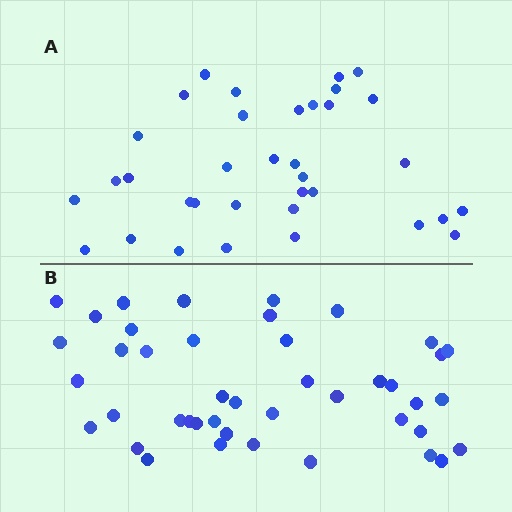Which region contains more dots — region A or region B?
Region B (the bottom region) has more dots.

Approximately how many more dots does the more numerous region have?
Region B has roughly 8 or so more dots than region A.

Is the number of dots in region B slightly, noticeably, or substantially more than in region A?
Region B has only slightly more — the two regions are fairly close. The ratio is roughly 1.2 to 1.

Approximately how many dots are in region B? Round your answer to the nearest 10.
About 40 dots. (The exact count is 43, which rounds to 40.)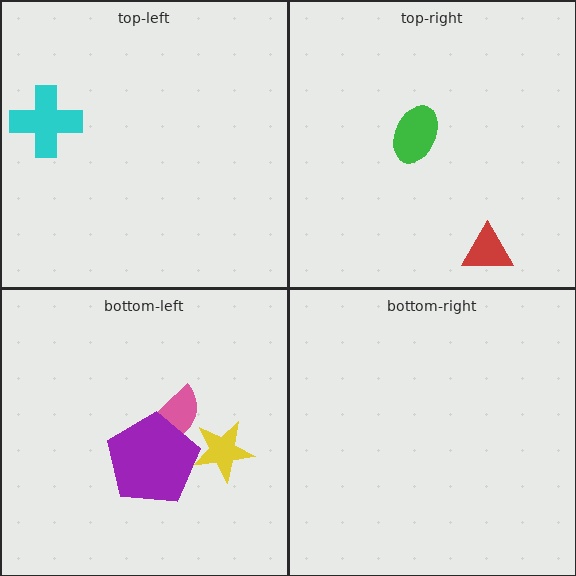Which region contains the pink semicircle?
The bottom-left region.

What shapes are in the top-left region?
The cyan cross.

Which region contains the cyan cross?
The top-left region.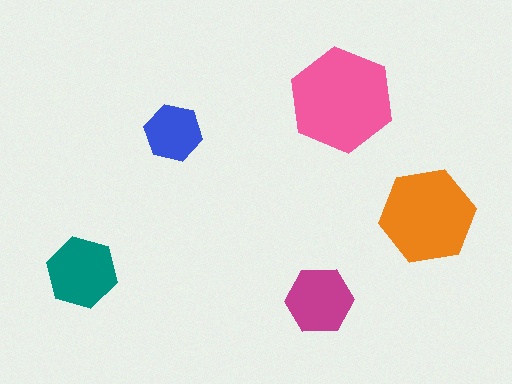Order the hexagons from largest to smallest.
the pink one, the orange one, the teal one, the magenta one, the blue one.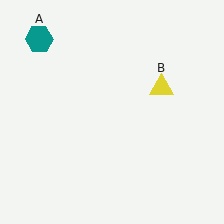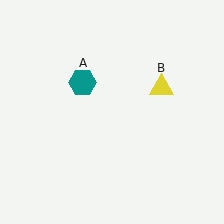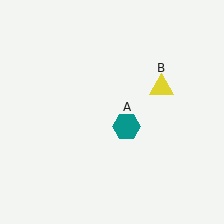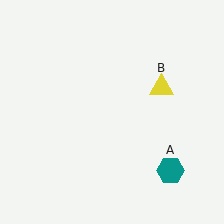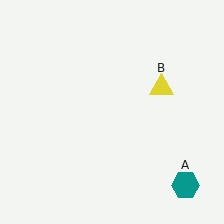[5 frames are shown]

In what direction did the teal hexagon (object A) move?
The teal hexagon (object A) moved down and to the right.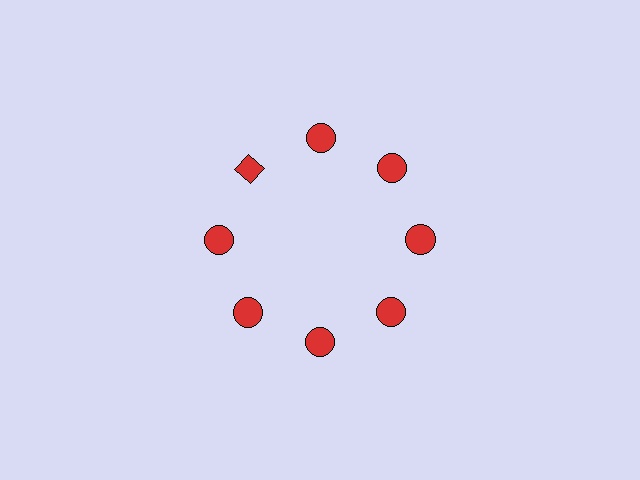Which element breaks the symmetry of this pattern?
The red diamond at roughly the 10 o'clock position breaks the symmetry. All other shapes are red circles.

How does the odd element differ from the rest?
It has a different shape: diamond instead of circle.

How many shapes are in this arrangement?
There are 8 shapes arranged in a ring pattern.